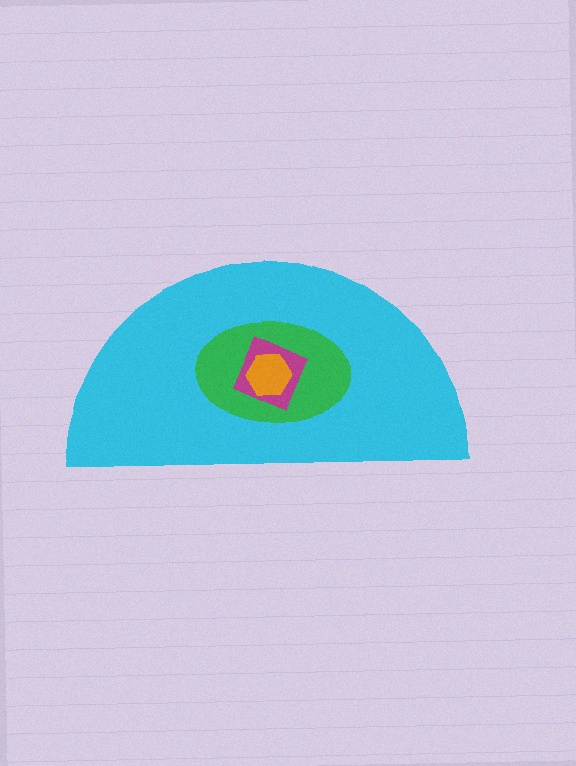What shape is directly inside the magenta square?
The orange hexagon.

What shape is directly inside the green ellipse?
The magenta square.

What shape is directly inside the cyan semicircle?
The green ellipse.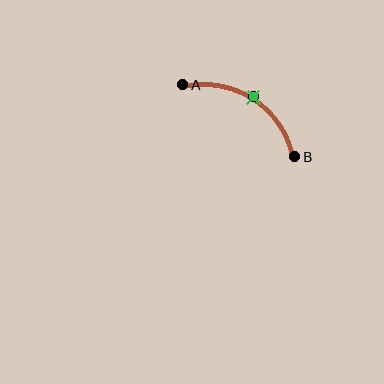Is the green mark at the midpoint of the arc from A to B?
Yes. The green mark lies on the arc at equal arc-length from both A and B — it is the arc midpoint.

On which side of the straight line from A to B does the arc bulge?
The arc bulges above the straight line connecting A and B.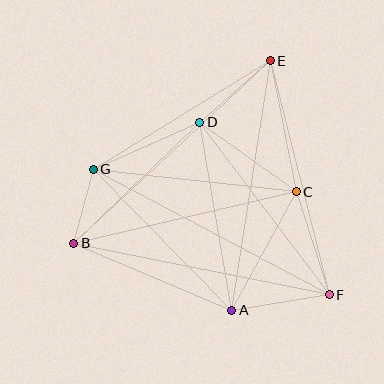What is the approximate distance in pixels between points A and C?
The distance between A and C is approximately 135 pixels.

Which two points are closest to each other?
Points B and G are closest to each other.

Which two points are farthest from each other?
Points B and E are farthest from each other.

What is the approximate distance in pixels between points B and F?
The distance between B and F is approximately 261 pixels.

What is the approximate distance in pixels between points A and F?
The distance between A and F is approximately 99 pixels.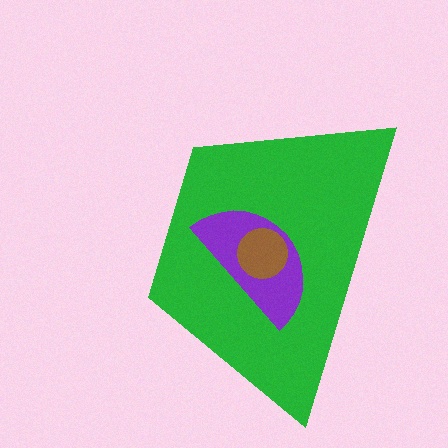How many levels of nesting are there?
3.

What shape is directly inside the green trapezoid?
The purple semicircle.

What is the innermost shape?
The brown circle.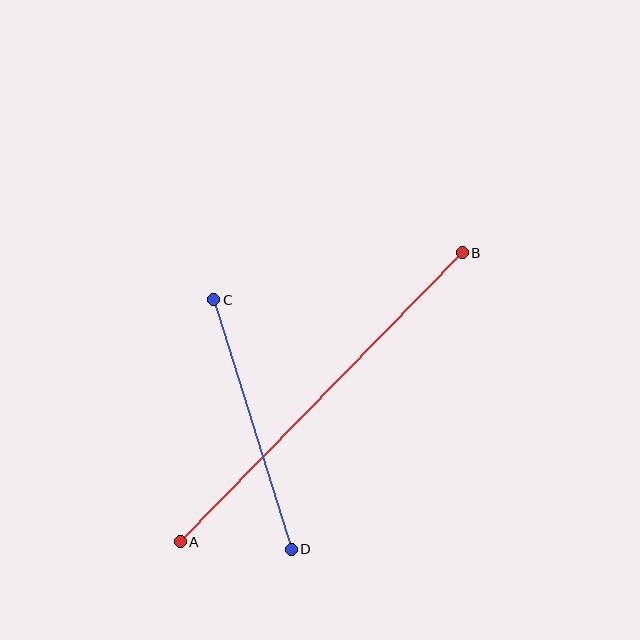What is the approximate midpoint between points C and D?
The midpoint is at approximately (253, 424) pixels.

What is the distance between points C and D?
The distance is approximately 261 pixels.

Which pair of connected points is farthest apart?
Points A and B are farthest apart.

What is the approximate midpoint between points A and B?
The midpoint is at approximately (321, 397) pixels.